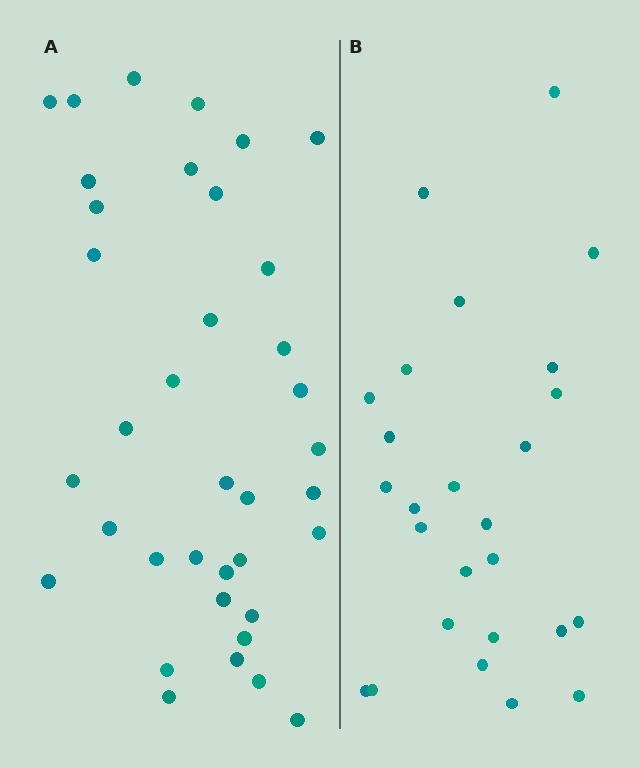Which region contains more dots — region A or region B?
Region A (the left region) has more dots.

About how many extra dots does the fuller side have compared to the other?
Region A has roughly 12 or so more dots than region B.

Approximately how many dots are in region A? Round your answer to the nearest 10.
About 40 dots. (The exact count is 37, which rounds to 40.)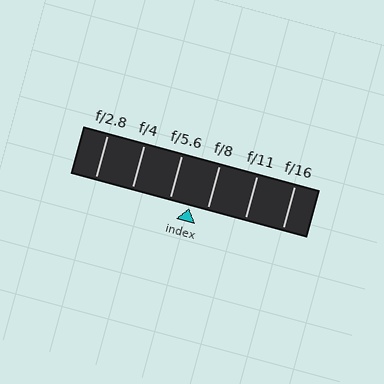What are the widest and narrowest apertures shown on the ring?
The widest aperture shown is f/2.8 and the narrowest is f/16.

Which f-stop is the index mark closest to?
The index mark is closest to f/8.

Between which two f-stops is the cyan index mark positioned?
The index mark is between f/5.6 and f/8.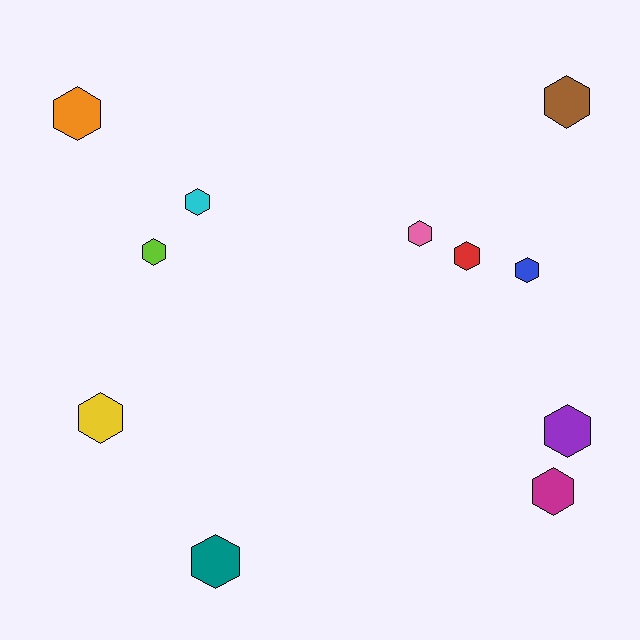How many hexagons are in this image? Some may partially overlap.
There are 11 hexagons.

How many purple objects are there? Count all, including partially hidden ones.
There is 1 purple object.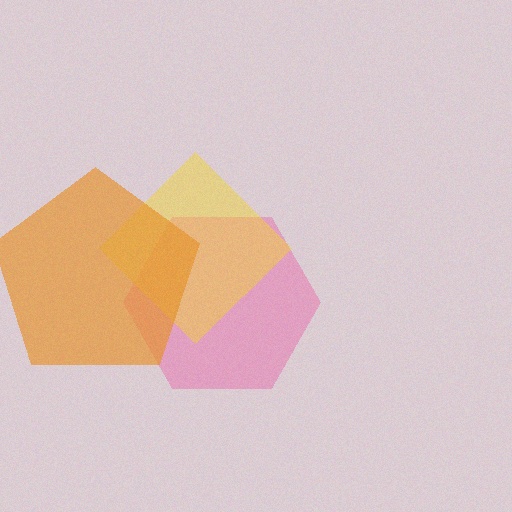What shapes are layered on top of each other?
The layered shapes are: a pink hexagon, a yellow diamond, an orange pentagon.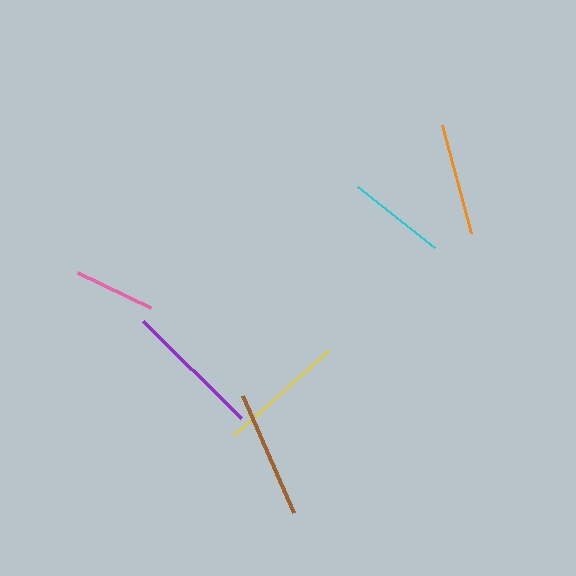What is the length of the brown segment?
The brown segment is approximately 128 pixels long.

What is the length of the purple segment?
The purple segment is approximately 137 pixels long.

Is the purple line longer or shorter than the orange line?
The purple line is longer than the orange line.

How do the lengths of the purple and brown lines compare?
The purple and brown lines are approximately the same length.